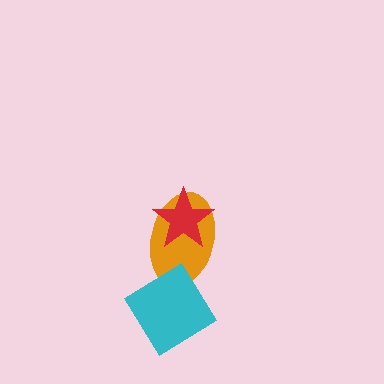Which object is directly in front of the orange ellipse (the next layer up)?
The red star is directly in front of the orange ellipse.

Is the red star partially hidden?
No, no other shape covers it.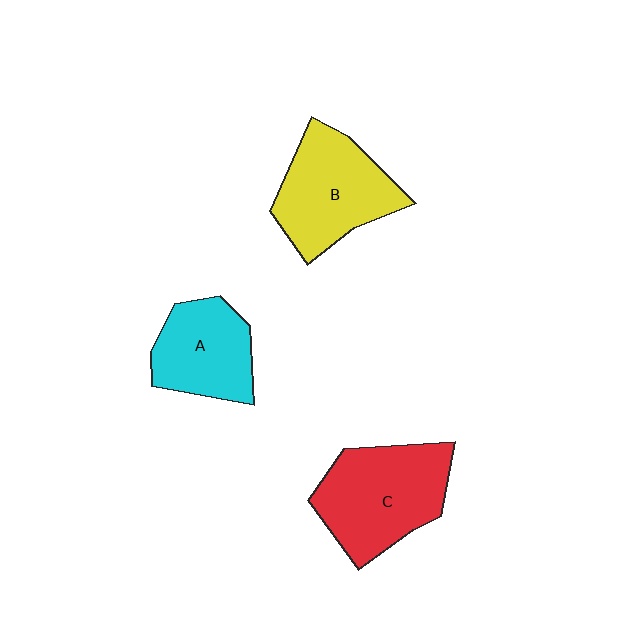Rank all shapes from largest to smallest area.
From largest to smallest: C (red), B (yellow), A (cyan).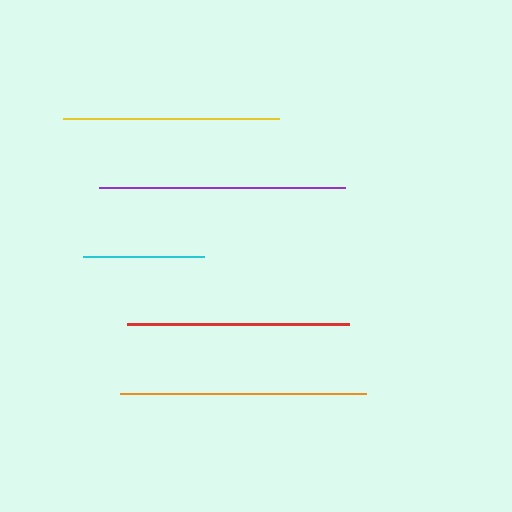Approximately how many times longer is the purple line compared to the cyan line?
The purple line is approximately 2.0 times the length of the cyan line.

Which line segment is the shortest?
The cyan line is the shortest at approximately 121 pixels.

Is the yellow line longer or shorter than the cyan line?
The yellow line is longer than the cyan line.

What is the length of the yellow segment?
The yellow segment is approximately 216 pixels long.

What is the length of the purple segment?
The purple segment is approximately 245 pixels long.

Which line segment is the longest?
The orange line is the longest at approximately 246 pixels.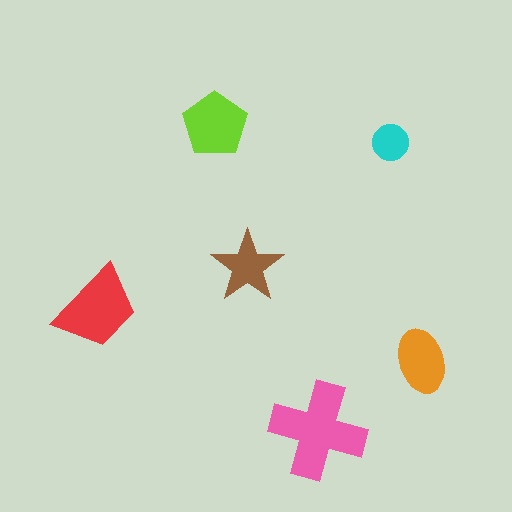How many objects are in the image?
There are 6 objects in the image.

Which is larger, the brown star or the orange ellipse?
The orange ellipse.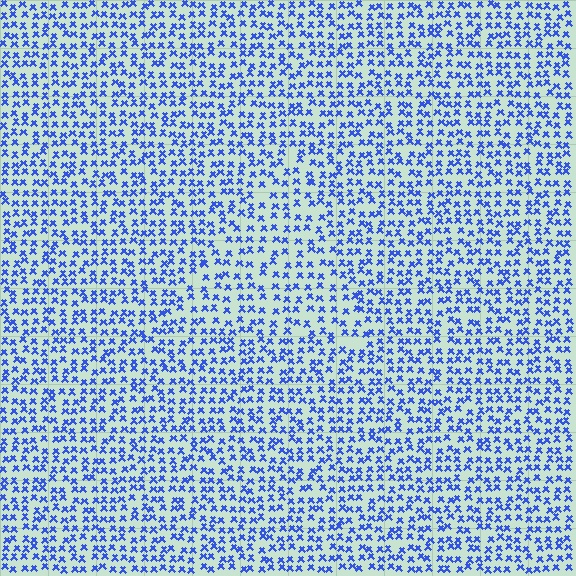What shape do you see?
I see a triangle.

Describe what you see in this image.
The image contains small blue elements arranged at two different densities. A triangle-shaped region is visible where the elements are less densely packed than the surrounding area.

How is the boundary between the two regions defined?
The boundary is defined by a change in element density (approximately 1.4x ratio). All elements are the same color, size, and shape.